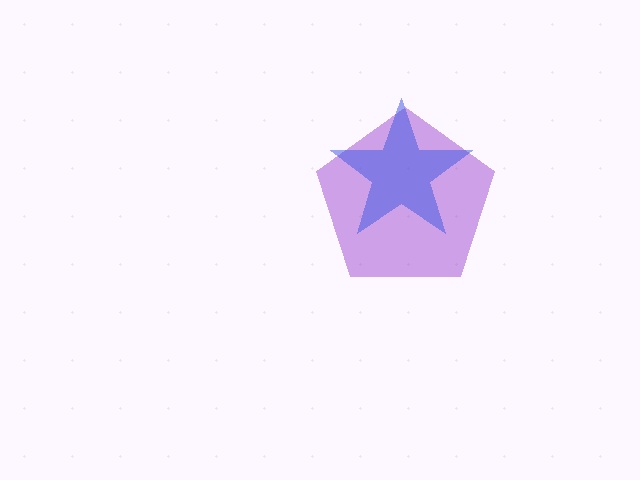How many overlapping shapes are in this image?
There are 2 overlapping shapes in the image.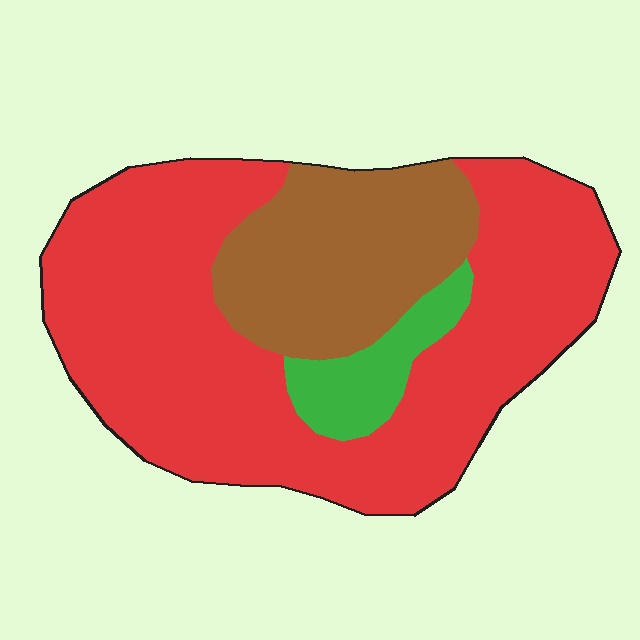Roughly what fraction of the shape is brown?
Brown covers 24% of the shape.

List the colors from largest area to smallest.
From largest to smallest: red, brown, green.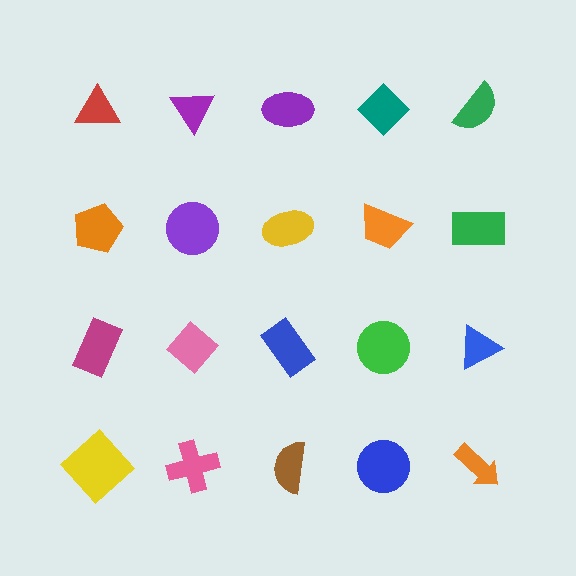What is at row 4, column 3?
A brown semicircle.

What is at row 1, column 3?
A purple ellipse.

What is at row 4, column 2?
A pink cross.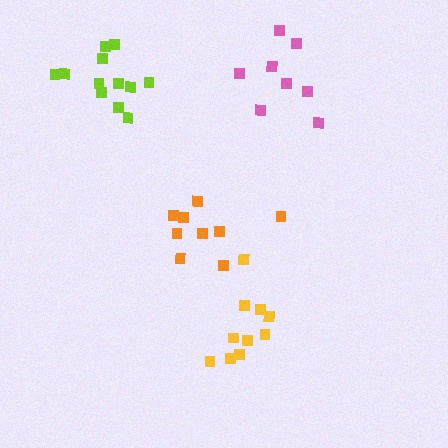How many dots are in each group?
Group 1: 8 dots, Group 2: 9 dots, Group 3: 10 dots, Group 4: 12 dots (39 total).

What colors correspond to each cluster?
The clusters are colored: pink, orange, yellow, lime.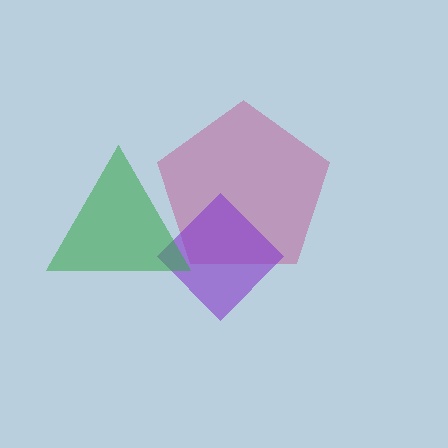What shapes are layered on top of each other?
The layered shapes are: a magenta pentagon, a purple diamond, a green triangle.